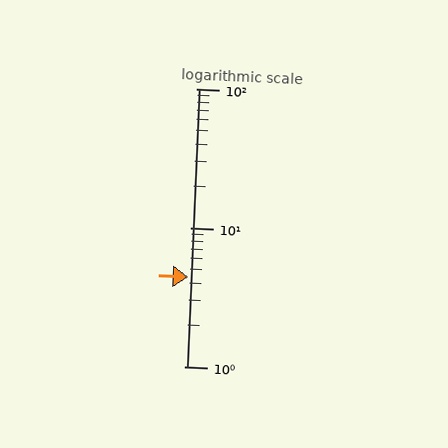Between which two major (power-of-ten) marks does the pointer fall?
The pointer is between 1 and 10.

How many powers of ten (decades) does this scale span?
The scale spans 2 decades, from 1 to 100.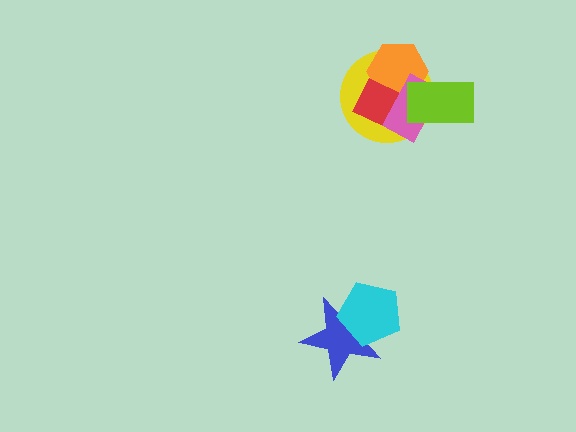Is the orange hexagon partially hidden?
Yes, it is partially covered by another shape.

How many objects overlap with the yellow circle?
4 objects overlap with the yellow circle.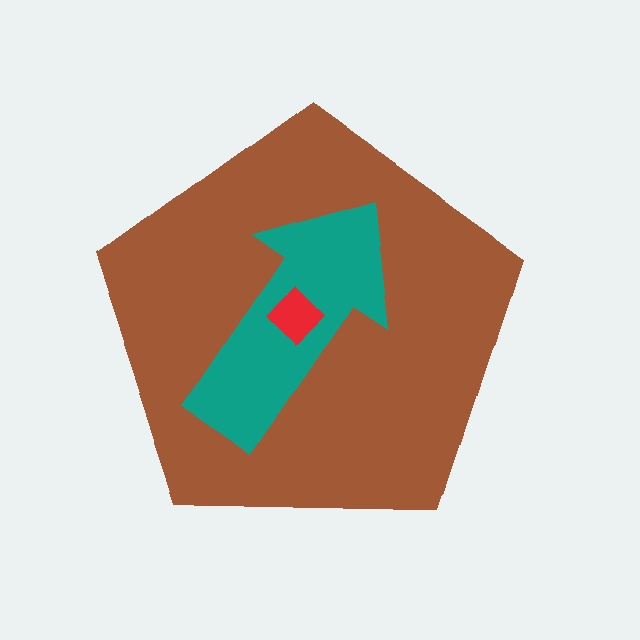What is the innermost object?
The red diamond.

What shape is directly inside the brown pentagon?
The teal arrow.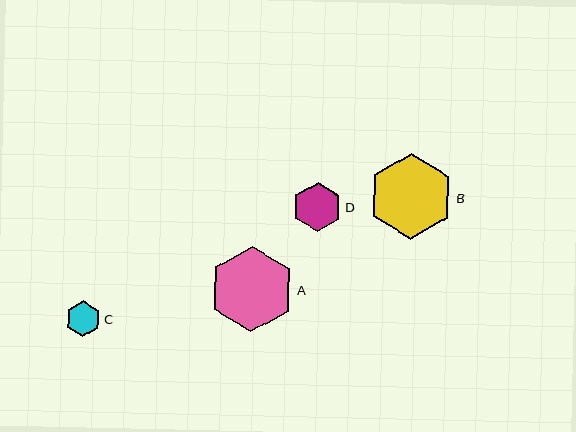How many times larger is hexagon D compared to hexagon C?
Hexagon D is approximately 1.4 times the size of hexagon C.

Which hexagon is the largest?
Hexagon A is the largest with a size of approximately 86 pixels.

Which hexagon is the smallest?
Hexagon C is the smallest with a size of approximately 35 pixels.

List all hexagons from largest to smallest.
From largest to smallest: A, B, D, C.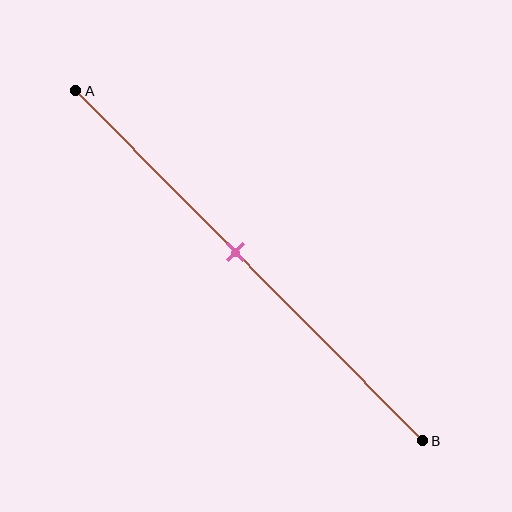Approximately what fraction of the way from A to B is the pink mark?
The pink mark is approximately 45% of the way from A to B.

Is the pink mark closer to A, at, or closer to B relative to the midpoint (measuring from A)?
The pink mark is closer to point A than the midpoint of segment AB.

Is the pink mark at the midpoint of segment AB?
No, the mark is at about 45% from A, not at the 50% midpoint.